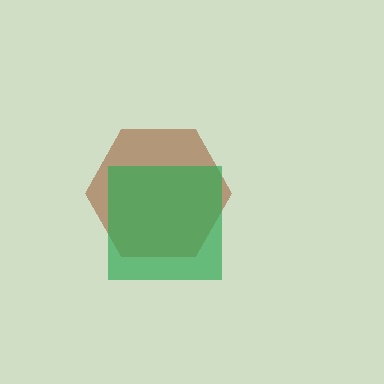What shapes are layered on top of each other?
The layered shapes are: a brown hexagon, a green square.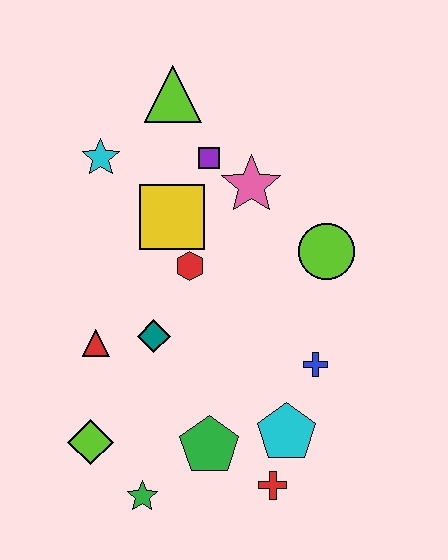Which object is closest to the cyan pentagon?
The red cross is closest to the cyan pentagon.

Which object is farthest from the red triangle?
The lime triangle is farthest from the red triangle.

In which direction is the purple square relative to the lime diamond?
The purple square is above the lime diamond.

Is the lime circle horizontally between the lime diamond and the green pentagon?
No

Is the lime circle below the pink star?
Yes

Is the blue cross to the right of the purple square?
Yes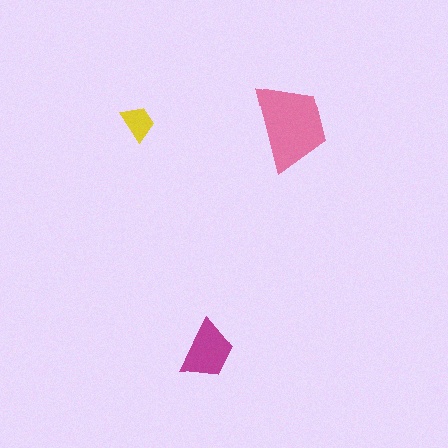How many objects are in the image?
There are 3 objects in the image.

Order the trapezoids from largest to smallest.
the pink one, the magenta one, the yellow one.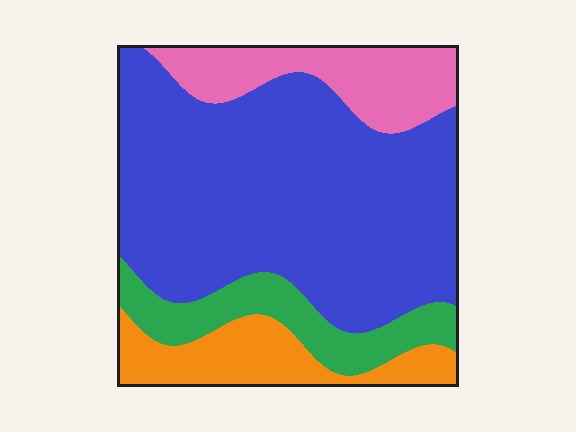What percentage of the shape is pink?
Pink takes up about one eighth (1/8) of the shape.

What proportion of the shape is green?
Green covers about 15% of the shape.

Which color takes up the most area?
Blue, at roughly 60%.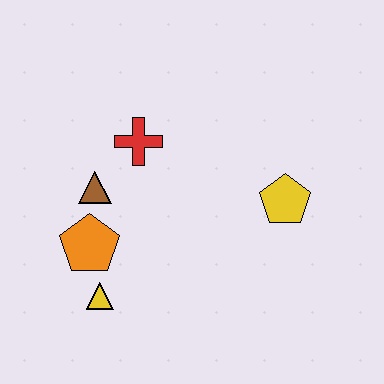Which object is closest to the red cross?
The brown triangle is closest to the red cross.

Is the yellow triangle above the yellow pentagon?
No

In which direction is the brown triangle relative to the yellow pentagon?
The brown triangle is to the left of the yellow pentagon.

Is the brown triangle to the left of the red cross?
Yes